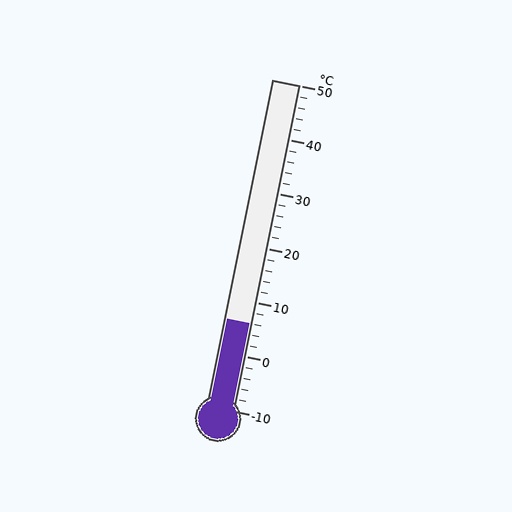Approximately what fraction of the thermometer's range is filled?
The thermometer is filled to approximately 25% of its range.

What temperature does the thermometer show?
The thermometer shows approximately 6°C.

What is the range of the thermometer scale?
The thermometer scale ranges from -10°C to 50°C.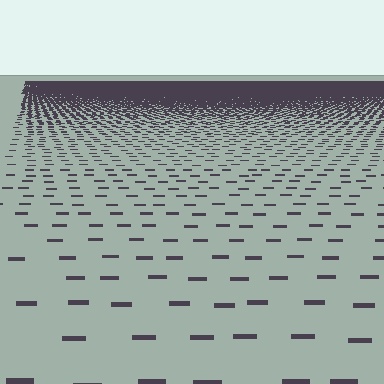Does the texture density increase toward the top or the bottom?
Density increases toward the top.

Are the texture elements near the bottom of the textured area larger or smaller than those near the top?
Larger. Near the bottom, elements are closer to the viewer and appear at a bigger on-screen size.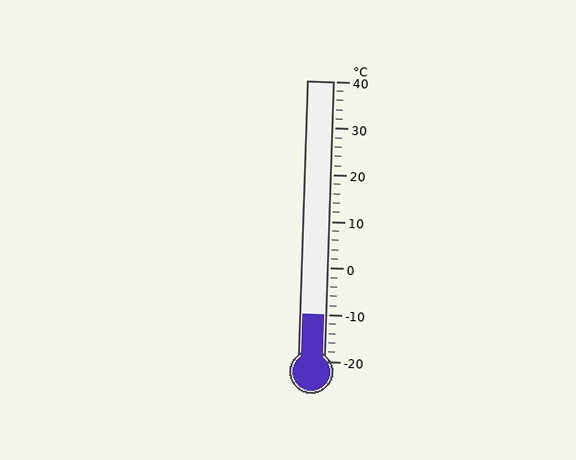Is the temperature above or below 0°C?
The temperature is below 0°C.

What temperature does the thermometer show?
The thermometer shows approximately -10°C.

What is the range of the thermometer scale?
The thermometer scale ranges from -20°C to 40°C.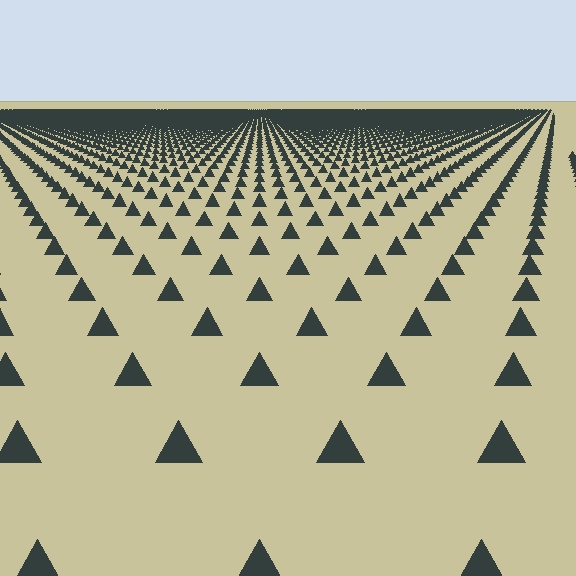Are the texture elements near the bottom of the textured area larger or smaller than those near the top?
Larger. Near the bottom, elements are closer to the viewer and appear at a bigger on-screen size.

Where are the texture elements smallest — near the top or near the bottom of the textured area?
Near the top.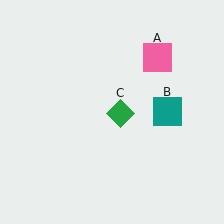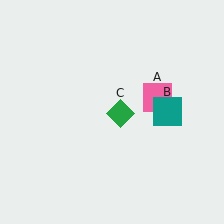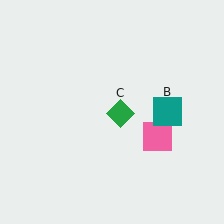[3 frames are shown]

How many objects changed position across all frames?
1 object changed position: pink square (object A).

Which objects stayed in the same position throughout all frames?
Teal square (object B) and green diamond (object C) remained stationary.